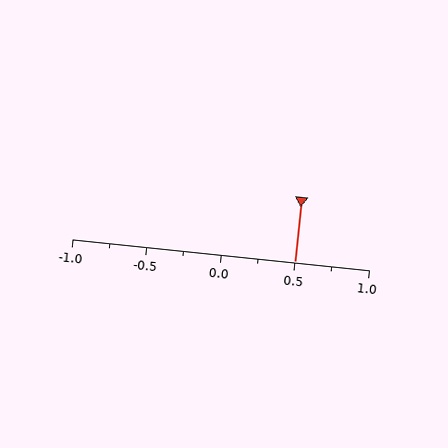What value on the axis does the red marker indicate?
The marker indicates approximately 0.5.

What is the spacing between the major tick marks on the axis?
The major ticks are spaced 0.5 apart.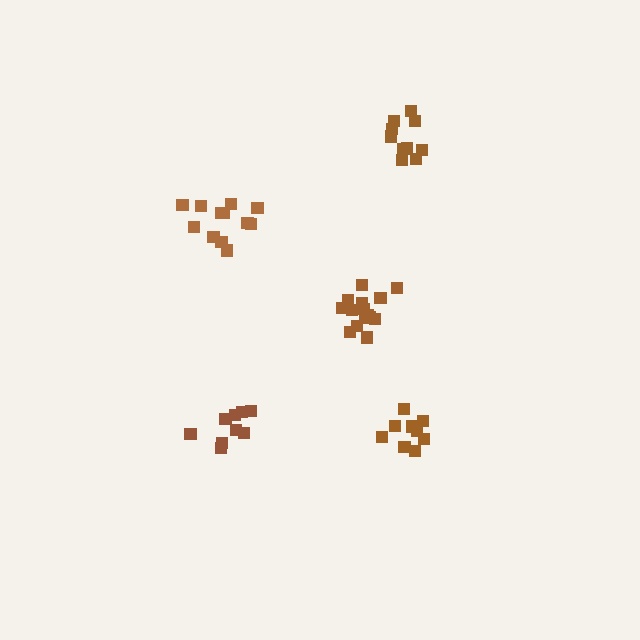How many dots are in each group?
Group 1: 9 dots, Group 2: 10 dots, Group 3: 10 dots, Group 4: 12 dots, Group 5: 15 dots (56 total).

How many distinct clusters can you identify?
There are 5 distinct clusters.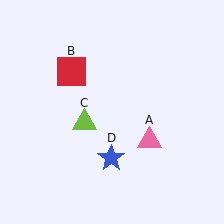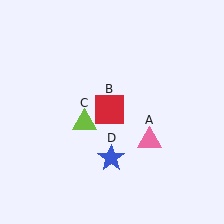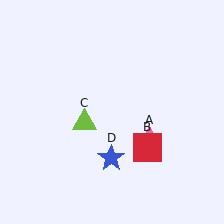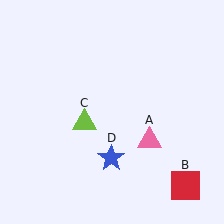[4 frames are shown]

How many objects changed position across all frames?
1 object changed position: red square (object B).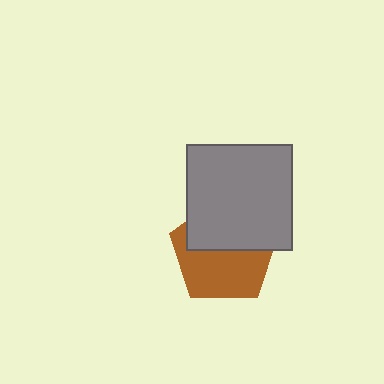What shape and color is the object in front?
The object in front is a gray square.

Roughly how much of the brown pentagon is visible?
About half of it is visible (roughly 53%).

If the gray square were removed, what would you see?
You would see the complete brown pentagon.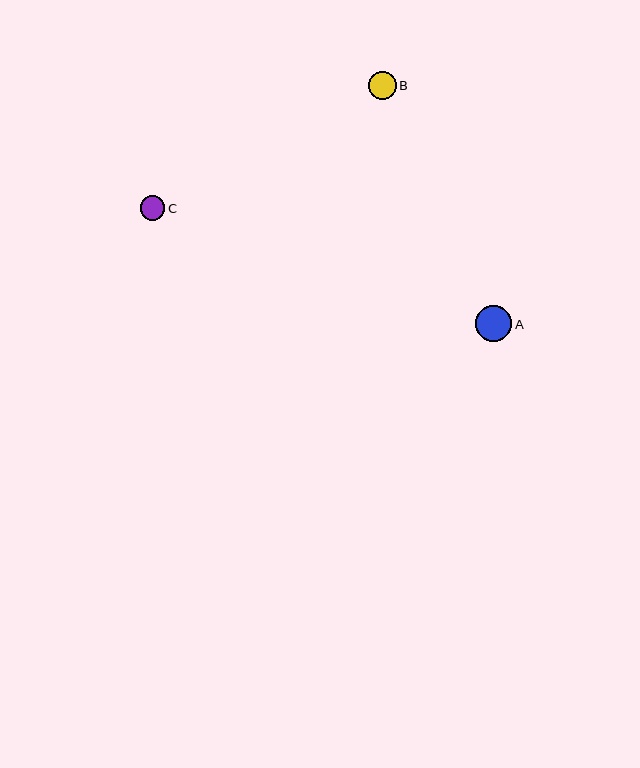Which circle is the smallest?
Circle C is the smallest with a size of approximately 25 pixels.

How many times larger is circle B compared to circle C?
Circle B is approximately 1.1 times the size of circle C.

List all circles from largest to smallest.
From largest to smallest: A, B, C.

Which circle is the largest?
Circle A is the largest with a size of approximately 36 pixels.